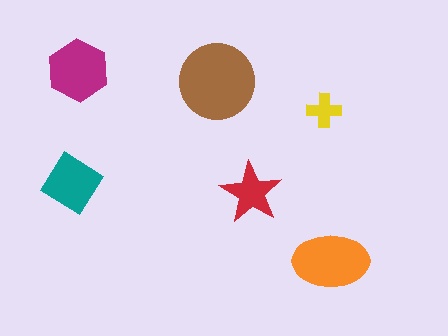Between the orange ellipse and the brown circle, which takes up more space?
The brown circle.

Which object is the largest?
The brown circle.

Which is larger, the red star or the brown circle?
The brown circle.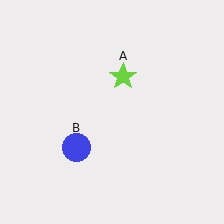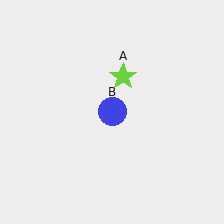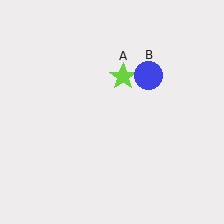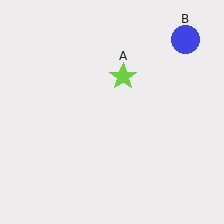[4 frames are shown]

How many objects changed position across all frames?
1 object changed position: blue circle (object B).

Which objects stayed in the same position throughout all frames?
Lime star (object A) remained stationary.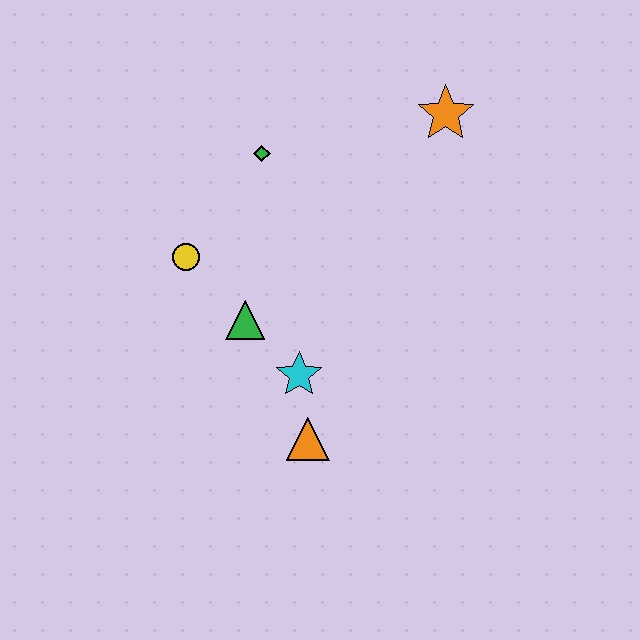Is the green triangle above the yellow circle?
No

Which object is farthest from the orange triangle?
The orange star is farthest from the orange triangle.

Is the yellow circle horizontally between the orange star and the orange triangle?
No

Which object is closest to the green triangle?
The cyan star is closest to the green triangle.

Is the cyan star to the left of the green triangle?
No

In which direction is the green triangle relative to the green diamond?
The green triangle is below the green diamond.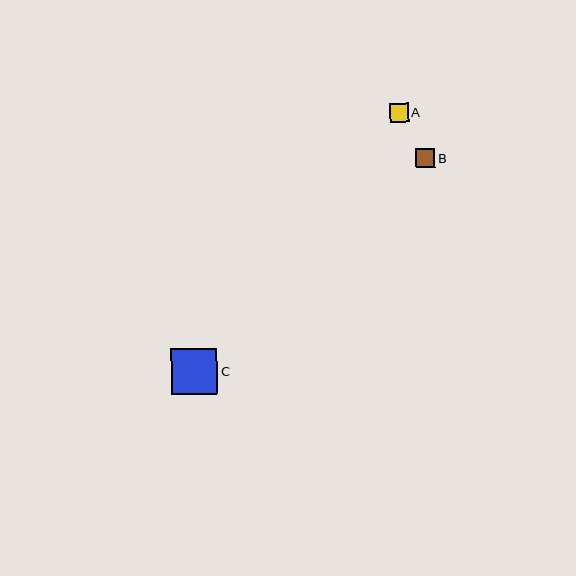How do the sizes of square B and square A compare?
Square B and square A are approximately the same size.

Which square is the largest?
Square C is the largest with a size of approximately 47 pixels.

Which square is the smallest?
Square A is the smallest with a size of approximately 19 pixels.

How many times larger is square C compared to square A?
Square C is approximately 2.5 times the size of square A.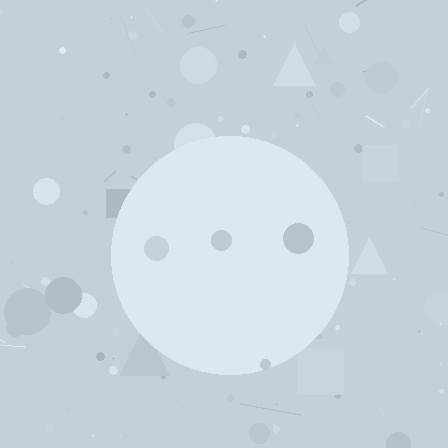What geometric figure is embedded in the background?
A circle is embedded in the background.